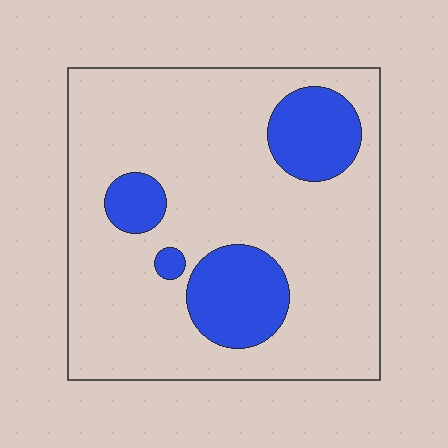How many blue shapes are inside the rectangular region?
4.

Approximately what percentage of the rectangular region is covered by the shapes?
Approximately 20%.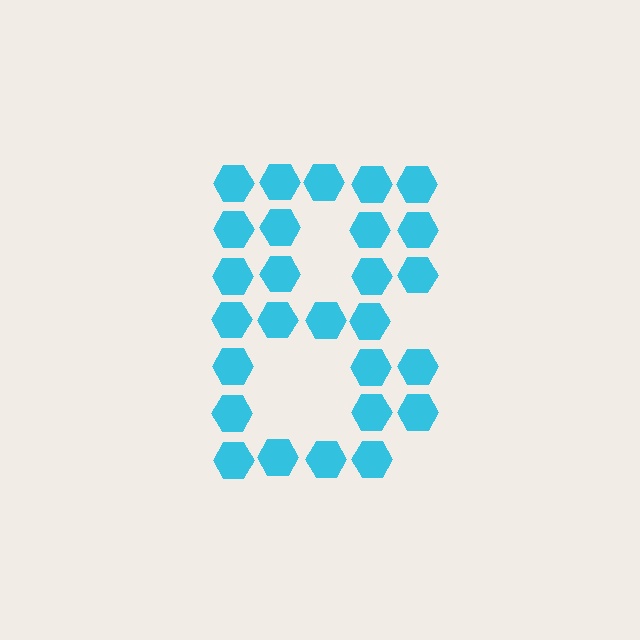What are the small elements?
The small elements are hexagons.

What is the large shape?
The large shape is the digit 8.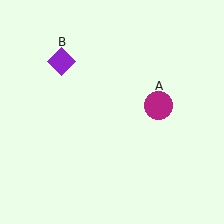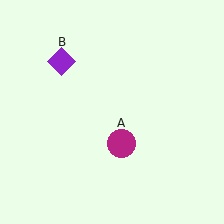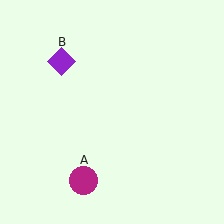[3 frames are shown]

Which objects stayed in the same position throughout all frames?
Purple diamond (object B) remained stationary.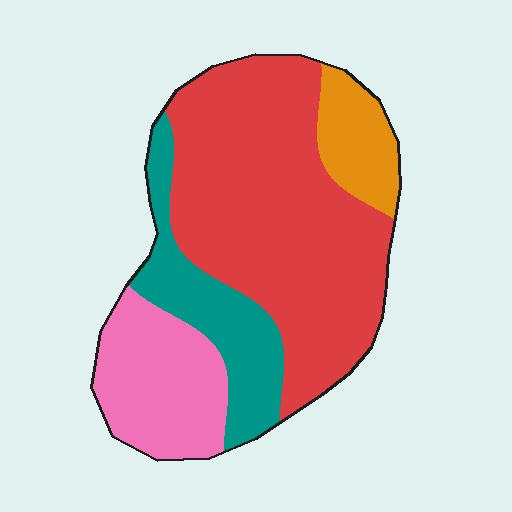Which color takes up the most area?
Red, at roughly 55%.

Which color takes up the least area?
Orange, at roughly 10%.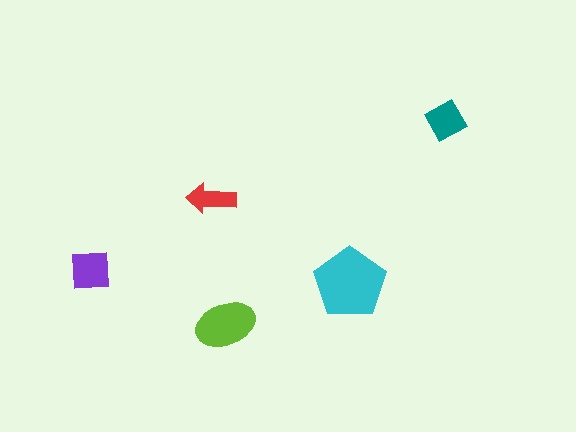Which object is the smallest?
The red arrow.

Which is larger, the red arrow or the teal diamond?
The teal diamond.